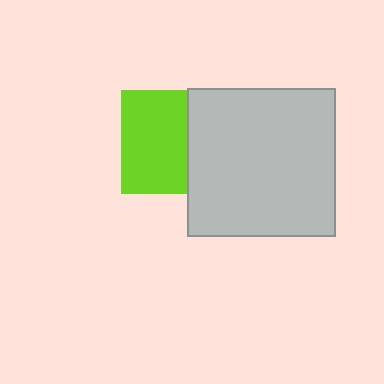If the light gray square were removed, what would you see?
You would see the complete lime square.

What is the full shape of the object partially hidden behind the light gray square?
The partially hidden object is a lime square.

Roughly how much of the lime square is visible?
About half of it is visible (roughly 63%).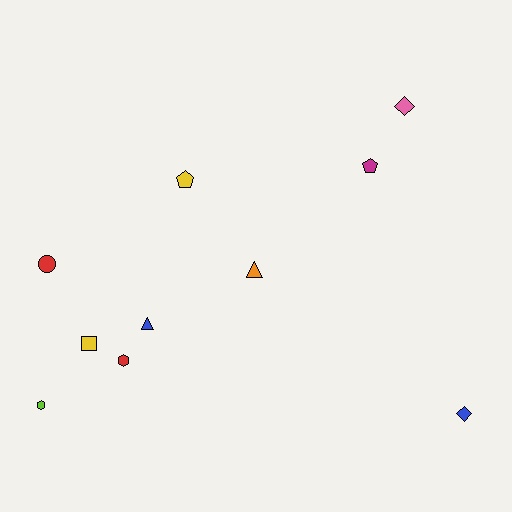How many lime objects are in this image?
There is 1 lime object.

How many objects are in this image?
There are 10 objects.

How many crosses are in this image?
There are no crosses.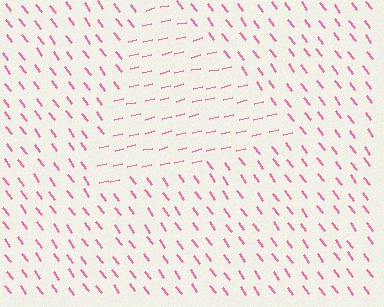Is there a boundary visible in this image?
Yes, there is a texture boundary formed by a change in line orientation.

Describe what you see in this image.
The image is filled with small pink line segments. A triangle region in the image has lines oriented differently from the surrounding lines, creating a visible texture boundary.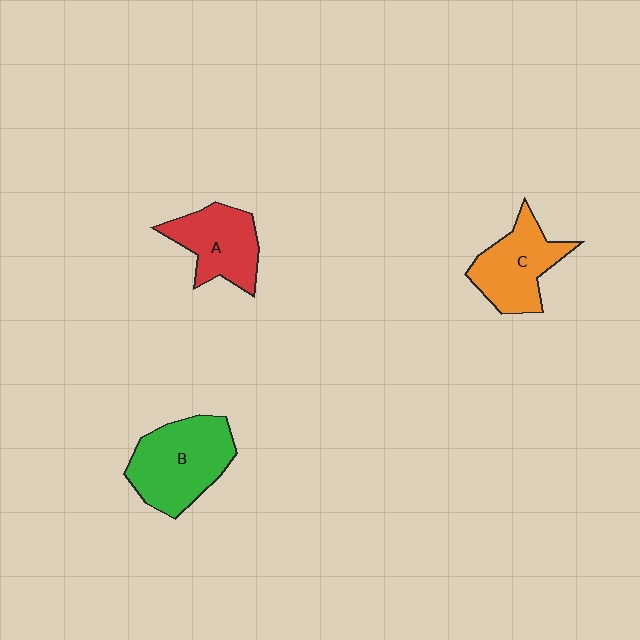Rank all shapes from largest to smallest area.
From largest to smallest: B (green), C (orange), A (red).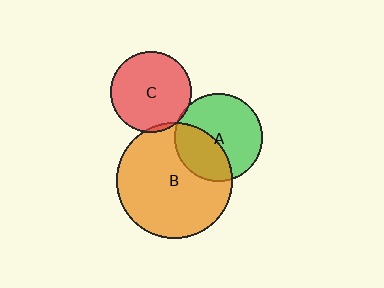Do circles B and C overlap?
Yes.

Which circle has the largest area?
Circle B (orange).